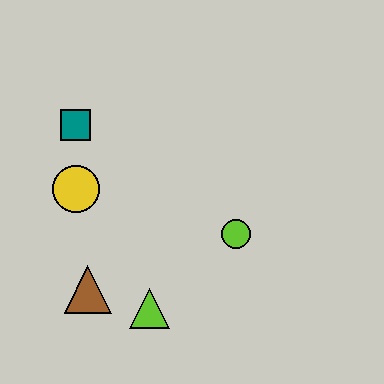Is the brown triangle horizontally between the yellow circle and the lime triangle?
Yes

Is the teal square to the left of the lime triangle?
Yes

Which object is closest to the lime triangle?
The brown triangle is closest to the lime triangle.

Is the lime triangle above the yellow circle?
No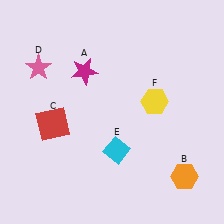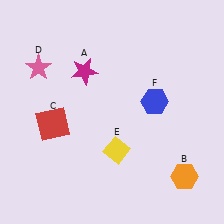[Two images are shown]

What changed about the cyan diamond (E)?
In Image 1, E is cyan. In Image 2, it changed to yellow.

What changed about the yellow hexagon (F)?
In Image 1, F is yellow. In Image 2, it changed to blue.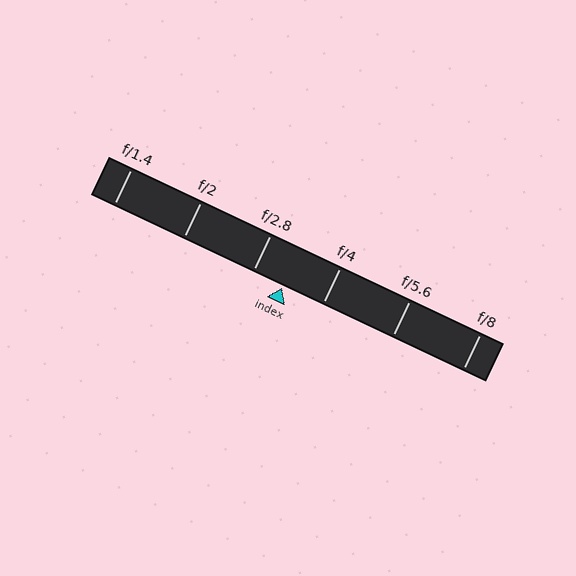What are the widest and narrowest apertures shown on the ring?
The widest aperture shown is f/1.4 and the narrowest is f/8.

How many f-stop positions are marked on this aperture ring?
There are 6 f-stop positions marked.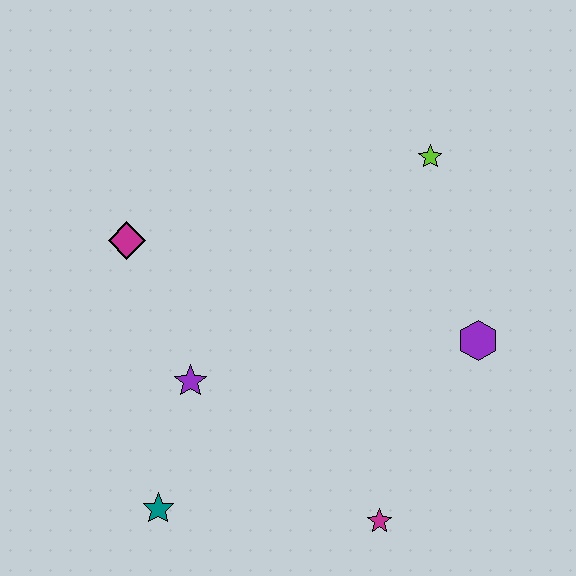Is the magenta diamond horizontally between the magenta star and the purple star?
No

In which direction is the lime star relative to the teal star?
The lime star is above the teal star.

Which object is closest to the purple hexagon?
The lime star is closest to the purple hexagon.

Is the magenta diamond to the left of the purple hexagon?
Yes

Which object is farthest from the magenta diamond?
The magenta star is farthest from the magenta diamond.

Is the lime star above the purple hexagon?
Yes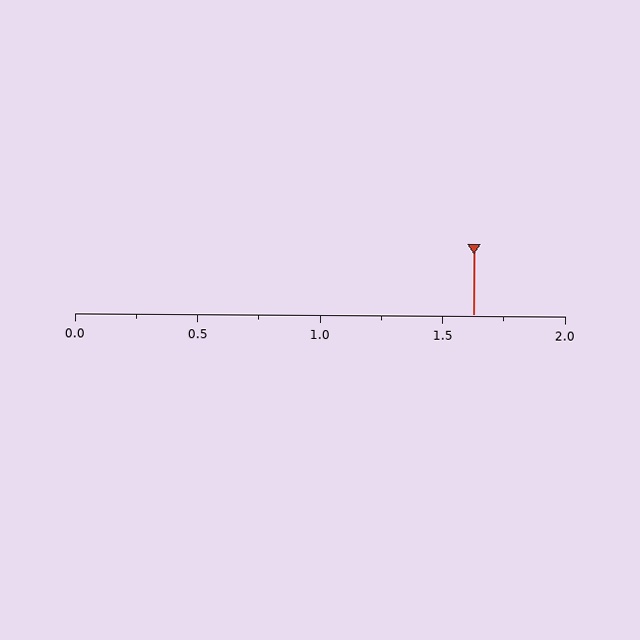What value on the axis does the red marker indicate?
The marker indicates approximately 1.62.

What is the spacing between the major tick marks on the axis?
The major ticks are spaced 0.5 apart.